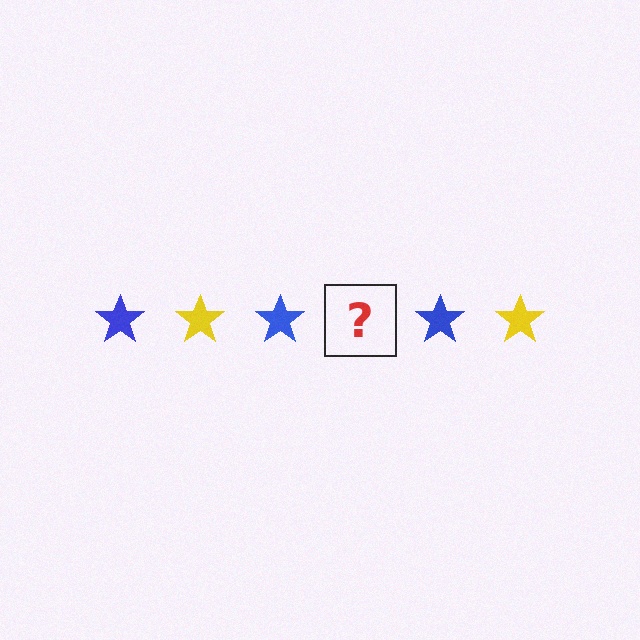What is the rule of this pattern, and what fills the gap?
The rule is that the pattern cycles through blue, yellow stars. The gap should be filled with a yellow star.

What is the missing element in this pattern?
The missing element is a yellow star.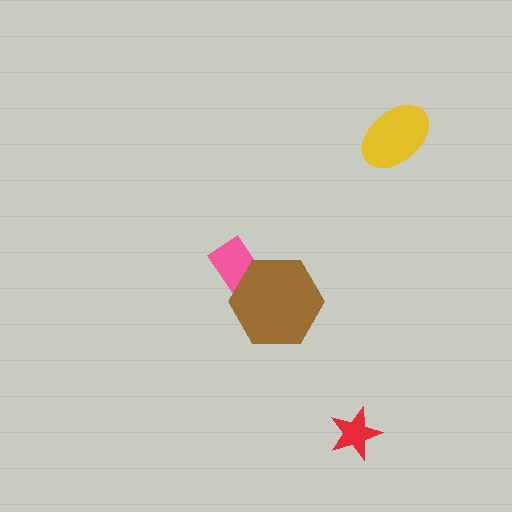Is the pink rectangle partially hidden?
Yes, it is partially covered by another shape.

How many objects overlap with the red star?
0 objects overlap with the red star.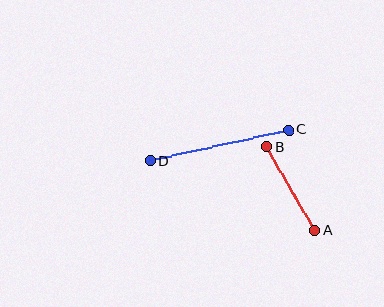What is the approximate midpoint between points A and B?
The midpoint is at approximately (291, 189) pixels.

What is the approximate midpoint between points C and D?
The midpoint is at approximately (220, 145) pixels.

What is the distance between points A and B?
The distance is approximately 96 pixels.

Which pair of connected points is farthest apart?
Points C and D are farthest apart.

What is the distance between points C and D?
The distance is approximately 142 pixels.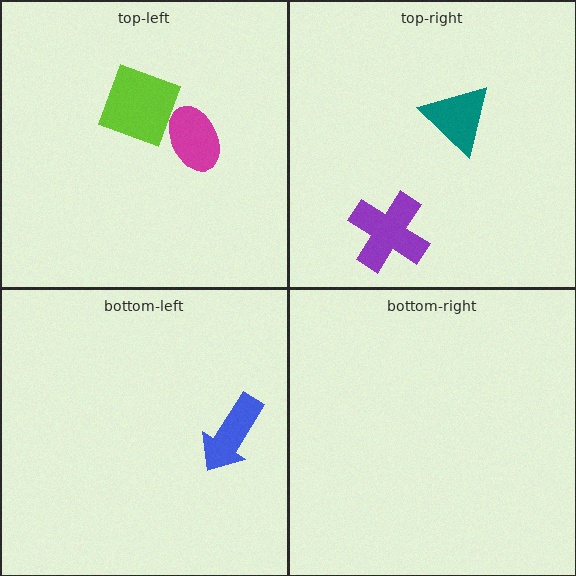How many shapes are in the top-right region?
2.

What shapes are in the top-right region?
The purple cross, the teal triangle.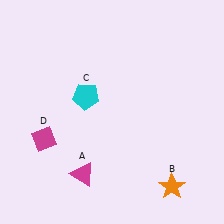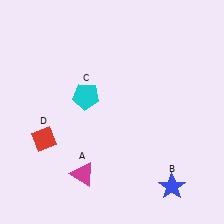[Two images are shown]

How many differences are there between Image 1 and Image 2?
There are 2 differences between the two images.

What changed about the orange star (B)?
In Image 1, B is orange. In Image 2, it changed to blue.